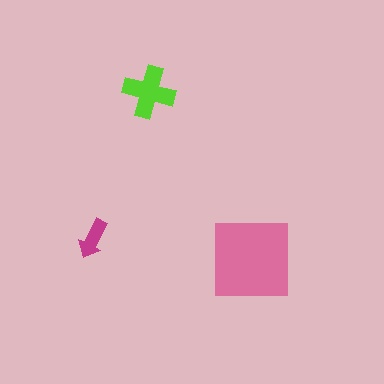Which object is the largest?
The pink square.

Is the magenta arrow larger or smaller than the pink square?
Smaller.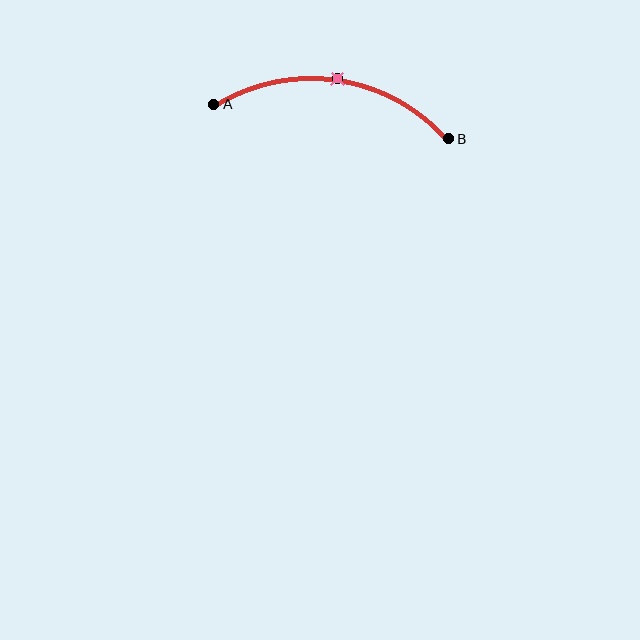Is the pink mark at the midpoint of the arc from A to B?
Yes. The pink mark lies on the arc at equal arc-length from both A and B — it is the arc midpoint.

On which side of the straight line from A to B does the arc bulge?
The arc bulges above the straight line connecting A and B.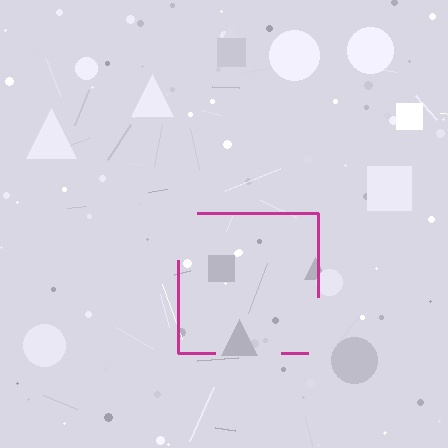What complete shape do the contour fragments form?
The contour fragments form a square.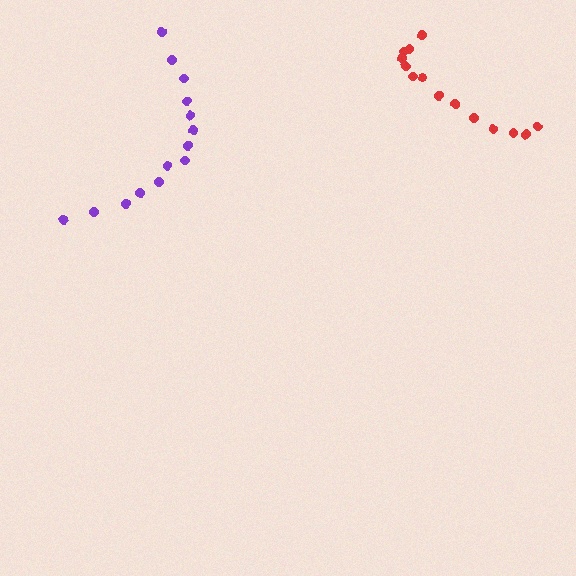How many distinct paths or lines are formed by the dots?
There are 2 distinct paths.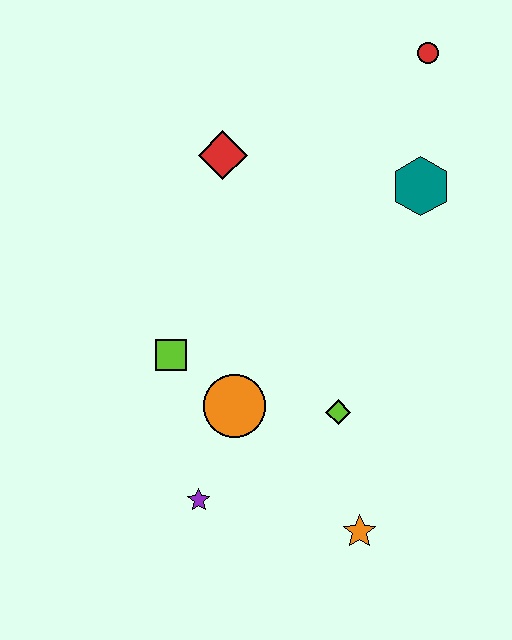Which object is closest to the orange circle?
The lime square is closest to the orange circle.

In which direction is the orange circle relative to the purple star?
The orange circle is above the purple star.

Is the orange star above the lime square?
No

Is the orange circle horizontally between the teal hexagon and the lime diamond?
No